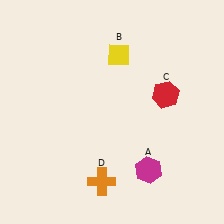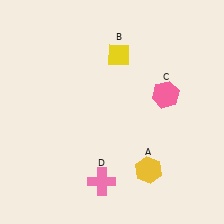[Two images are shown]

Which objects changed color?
A changed from magenta to yellow. C changed from red to pink. D changed from orange to pink.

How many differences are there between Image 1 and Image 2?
There are 3 differences between the two images.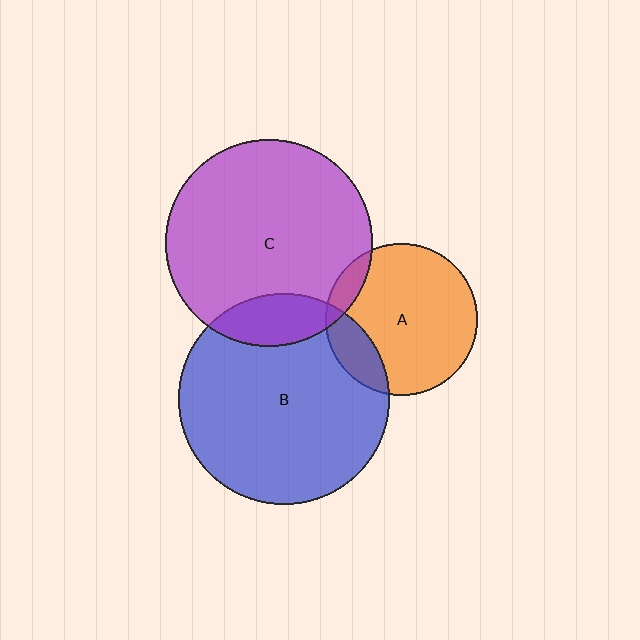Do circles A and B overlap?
Yes.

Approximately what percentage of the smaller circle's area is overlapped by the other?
Approximately 15%.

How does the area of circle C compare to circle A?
Approximately 1.9 times.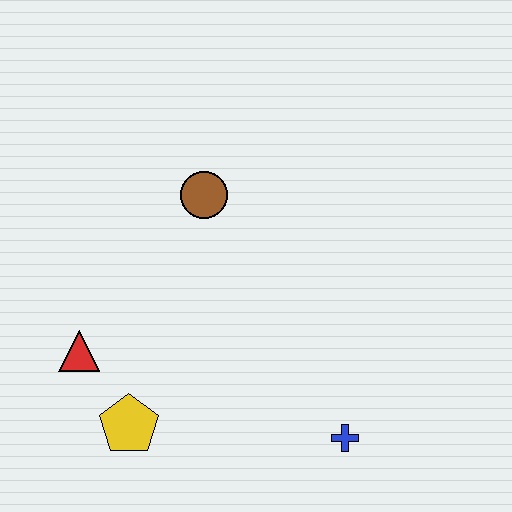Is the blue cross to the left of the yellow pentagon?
No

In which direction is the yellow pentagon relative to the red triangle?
The yellow pentagon is below the red triangle.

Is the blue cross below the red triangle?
Yes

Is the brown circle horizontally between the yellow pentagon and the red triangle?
No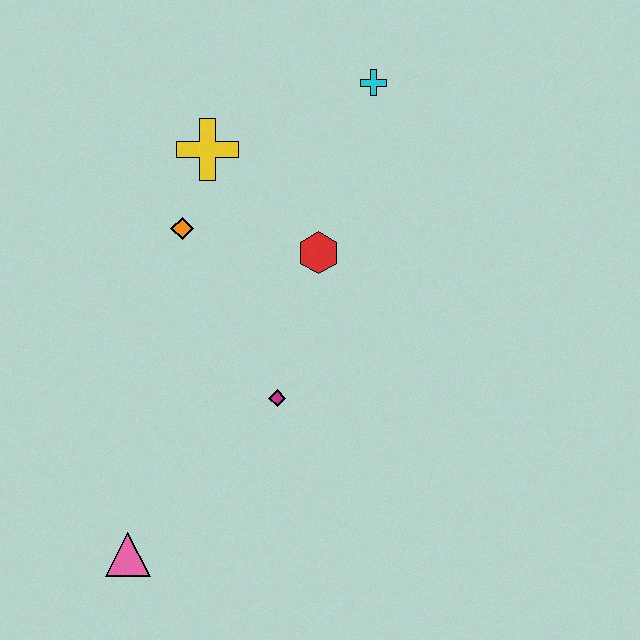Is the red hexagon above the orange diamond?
No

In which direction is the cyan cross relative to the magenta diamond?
The cyan cross is above the magenta diamond.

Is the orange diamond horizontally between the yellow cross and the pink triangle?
Yes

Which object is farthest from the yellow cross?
The pink triangle is farthest from the yellow cross.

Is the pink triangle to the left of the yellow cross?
Yes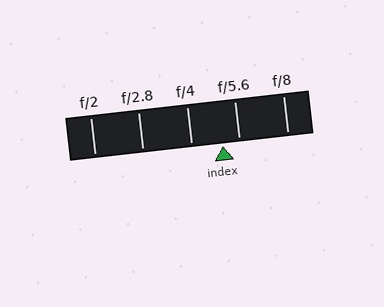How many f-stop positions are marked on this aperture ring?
There are 5 f-stop positions marked.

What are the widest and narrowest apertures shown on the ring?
The widest aperture shown is f/2 and the narrowest is f/8.